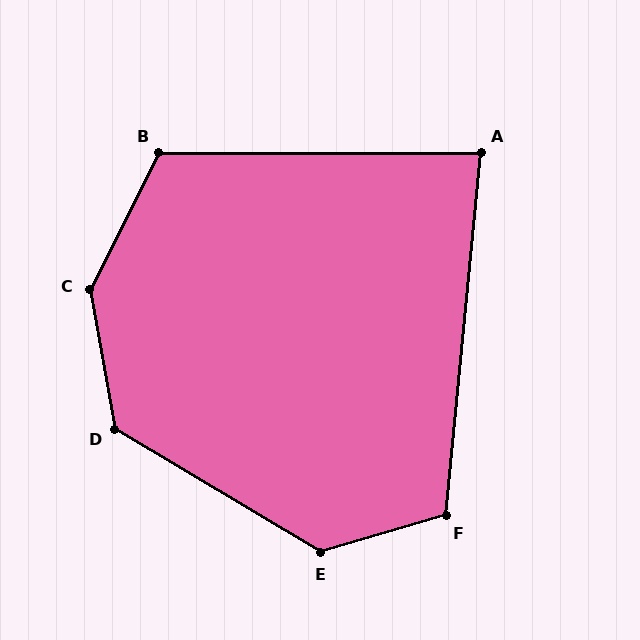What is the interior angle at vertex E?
Approximately 133 degrees (obtuse).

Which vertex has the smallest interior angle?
A, at approximately 84 degrees.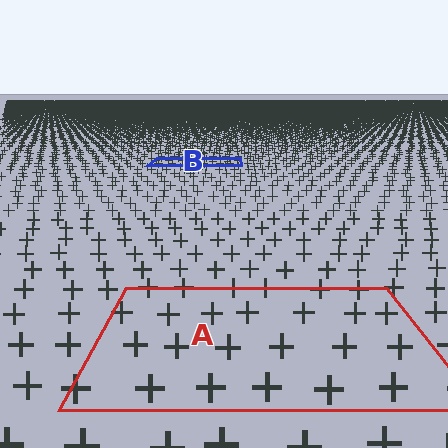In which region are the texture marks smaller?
The texture marks are smaller in region B, because it is farther away.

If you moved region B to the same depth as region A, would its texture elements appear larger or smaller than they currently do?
They would appear larger. At a closer depth, the same texture elements are projected at a bigger on-screen size.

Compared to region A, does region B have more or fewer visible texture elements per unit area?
Region B has more texture elements per unit area — they are packed more densely because it is farther away.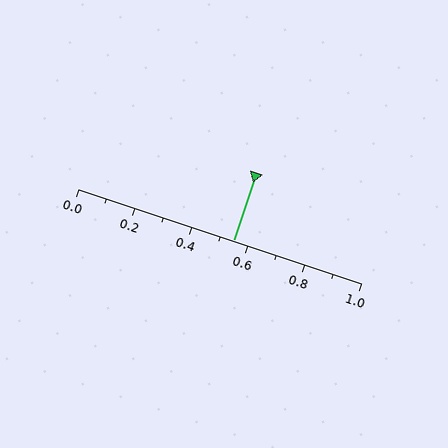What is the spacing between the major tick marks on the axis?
The major ticks are spaced 0.2 apart.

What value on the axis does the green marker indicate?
The marker indicates approximately 0.55.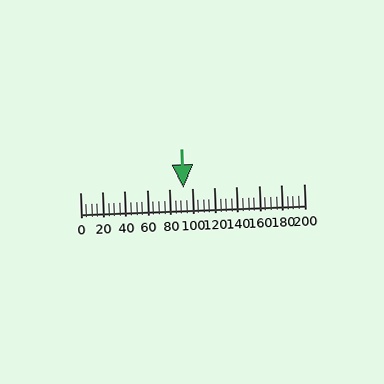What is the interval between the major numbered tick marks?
The major tick marks are spaced 20 units apart.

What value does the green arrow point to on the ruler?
The green arrow points to approximately 92.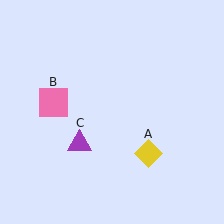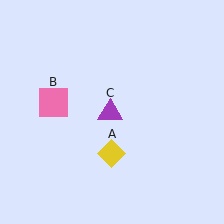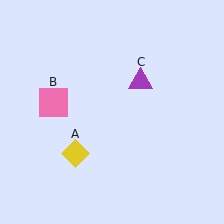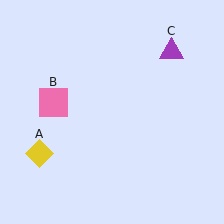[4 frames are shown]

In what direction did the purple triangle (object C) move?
The purple triangle (object C) moved up and to the right.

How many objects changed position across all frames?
2 objects changed position: yellow diamond (object A), purple triangle (object C).